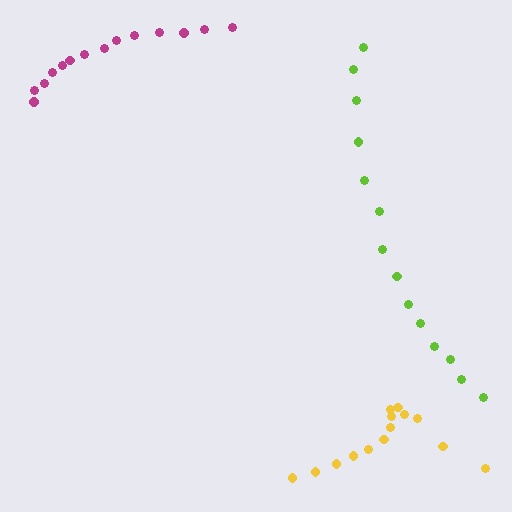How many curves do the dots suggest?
There are 3 distinct paths.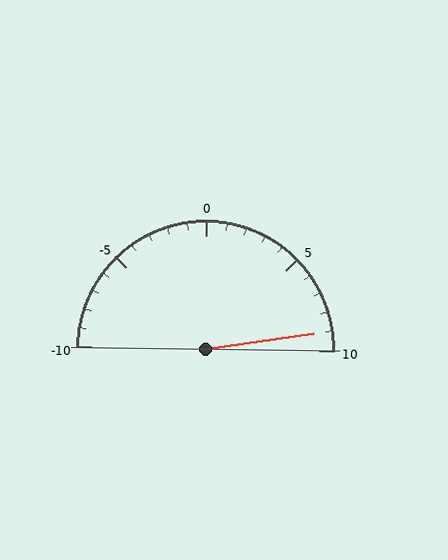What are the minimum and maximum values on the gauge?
The gauge ranges from -10 to 10.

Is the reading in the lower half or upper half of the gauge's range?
The reading is in the upper half of the range (-10 to 10).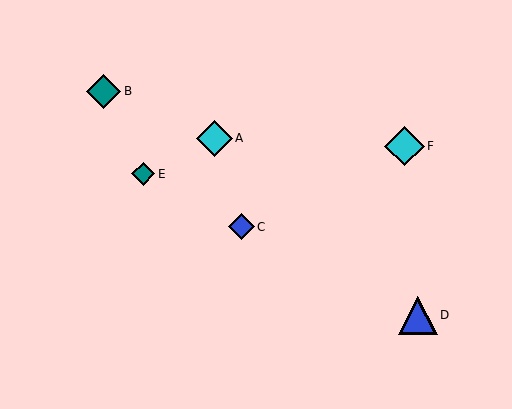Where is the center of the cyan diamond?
The center of the cyan diamond is at (405, 146).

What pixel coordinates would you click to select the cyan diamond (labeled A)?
Click at (215, 138) to select the cyan diamond A.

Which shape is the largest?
The cyan diamond (labeled F) is the largest.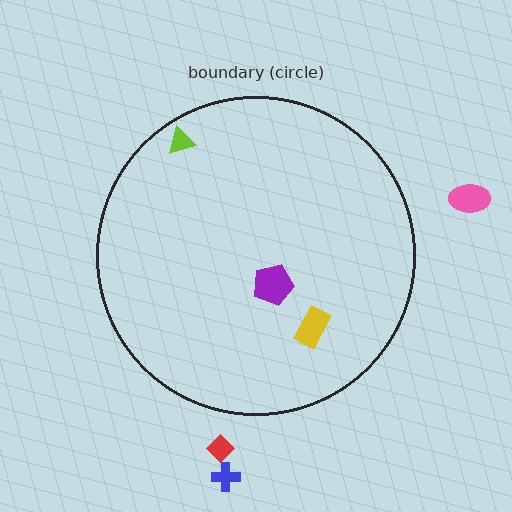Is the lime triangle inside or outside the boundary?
Inside.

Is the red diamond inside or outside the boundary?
Outside.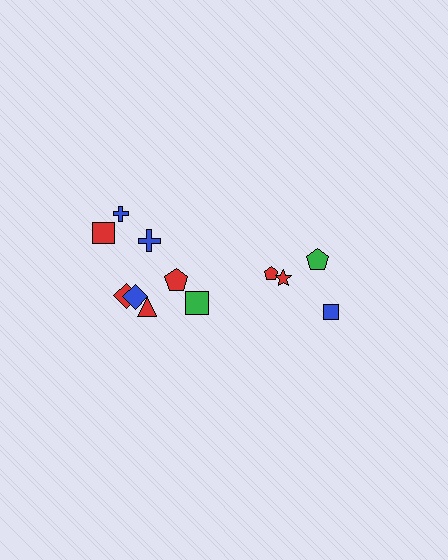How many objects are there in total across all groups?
There are 12 objects.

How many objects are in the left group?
There are 8 objects.